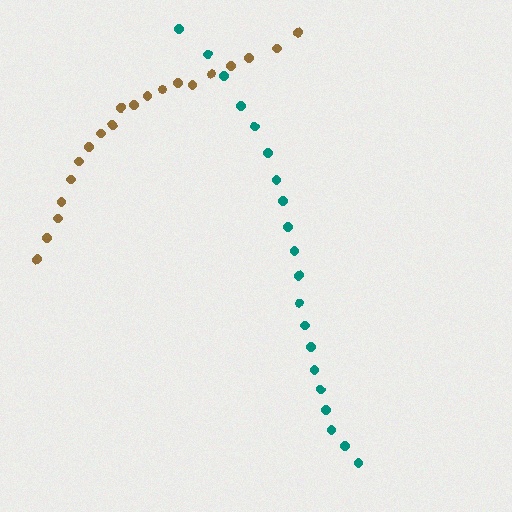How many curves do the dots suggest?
There are 2 distinct paths.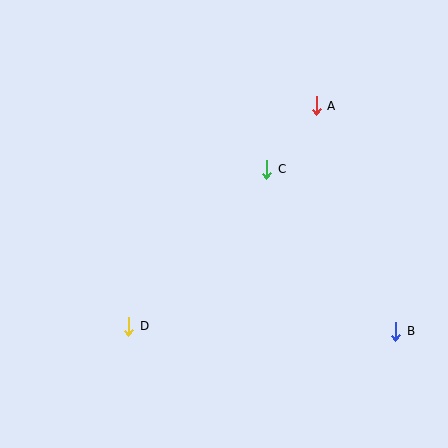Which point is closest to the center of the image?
Point C at (267, 169) is closest to the center.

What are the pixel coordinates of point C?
Point C is at (267, 169).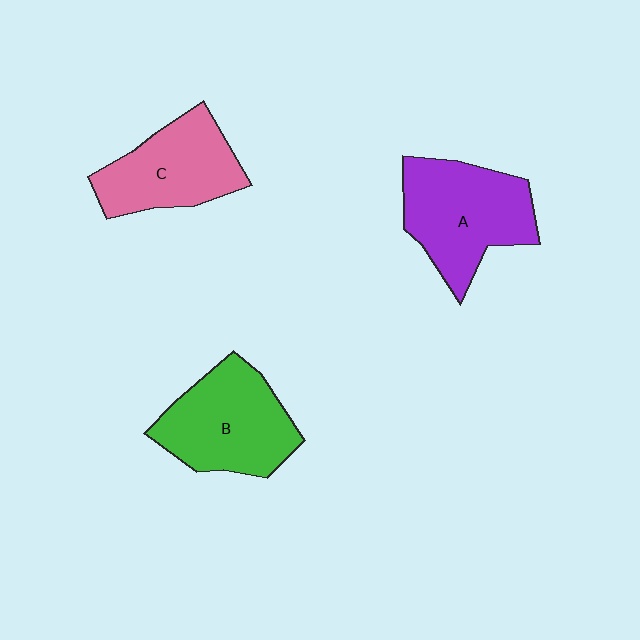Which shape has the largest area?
Shape A (purple).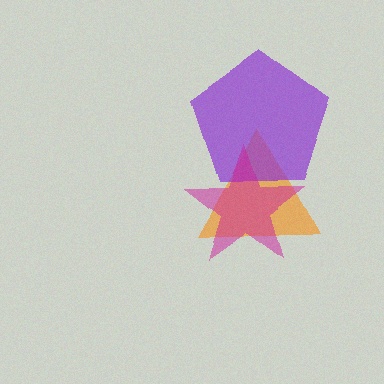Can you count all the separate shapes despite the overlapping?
Yes, there are 3 separate shapes.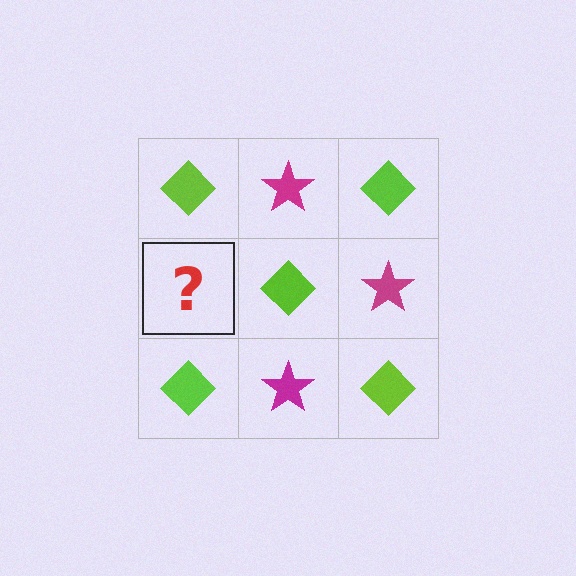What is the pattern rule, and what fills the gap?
The rule is that it alternates lime diamond and magenta star in a checkerboard pattern. The gap should be filled with a magenta star.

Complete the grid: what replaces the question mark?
The question mark should be replaced with a magenta star.